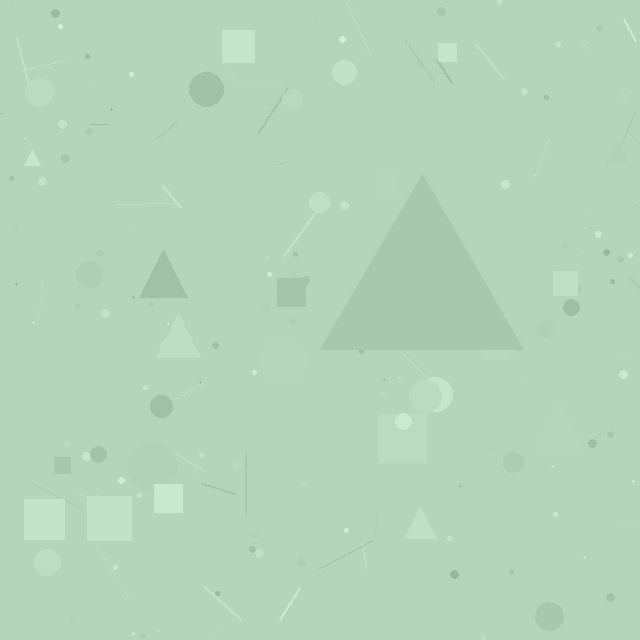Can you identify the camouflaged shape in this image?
The camouflaged shape is a triangle.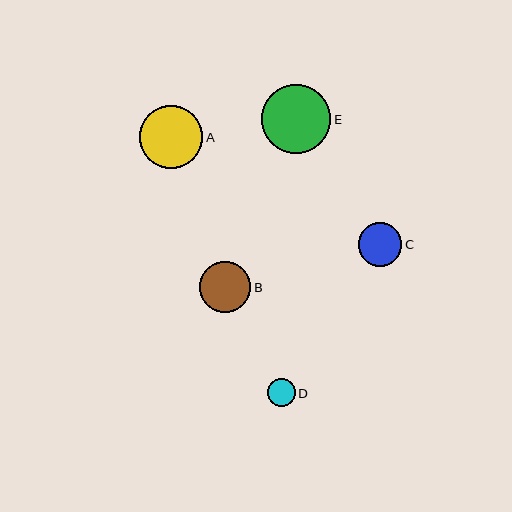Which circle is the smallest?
Circle D is the smallest with a size of approximately 27 pixels.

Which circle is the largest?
Circle E is the largest with a size of approximately 69 pixels.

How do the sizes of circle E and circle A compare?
Circle E and circle A are approximately the same size.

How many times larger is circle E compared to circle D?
Circle E is approximately 2.5 times the size of circle D.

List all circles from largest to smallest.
From largest to smallest: E, A, B, C, D.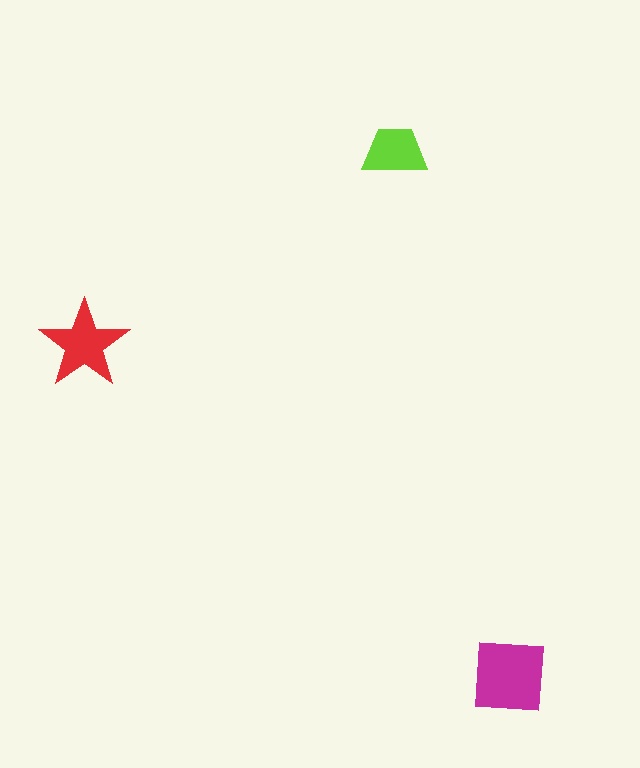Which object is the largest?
The magenta square.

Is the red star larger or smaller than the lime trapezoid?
Larger.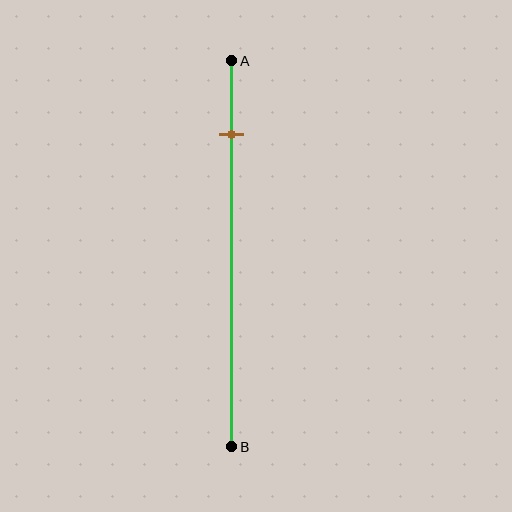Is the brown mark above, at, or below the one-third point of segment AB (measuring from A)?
The brown mark is above the one-third point of segment AB.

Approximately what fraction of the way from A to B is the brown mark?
The brown mark is approximately 20% of the way from A to B.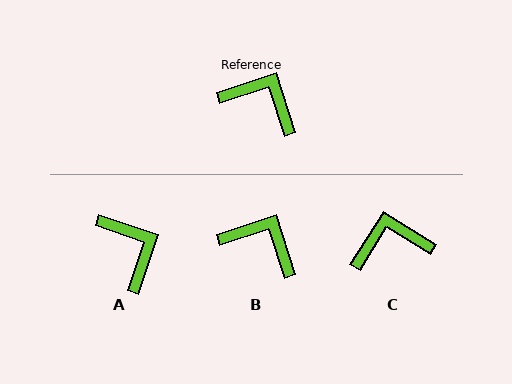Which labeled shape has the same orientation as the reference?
B.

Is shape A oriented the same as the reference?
No, it is off by about 37 degrees.